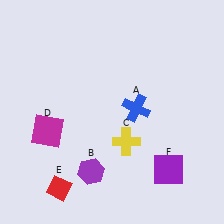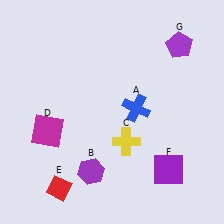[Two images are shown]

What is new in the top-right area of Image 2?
A purple pentagon (G) was added in the top-right area of Image 2.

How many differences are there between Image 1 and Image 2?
There is 1 difference between the two images.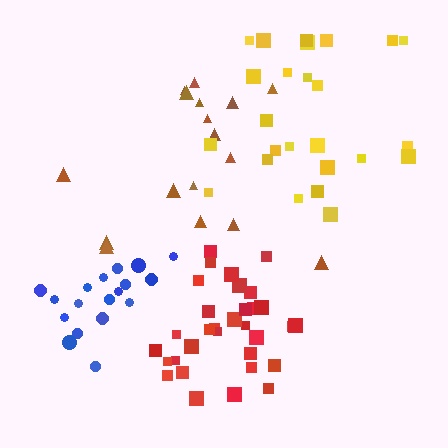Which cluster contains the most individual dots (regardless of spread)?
Red (32).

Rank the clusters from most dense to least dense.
red, blue, yellow, brown.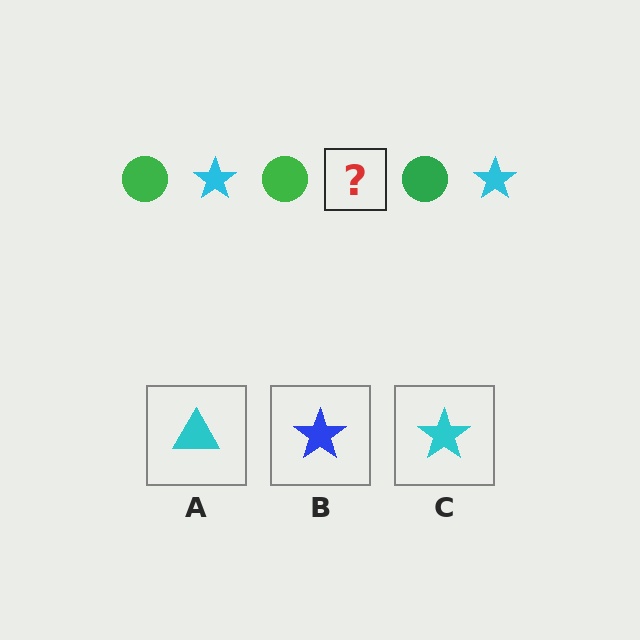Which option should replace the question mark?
Option C.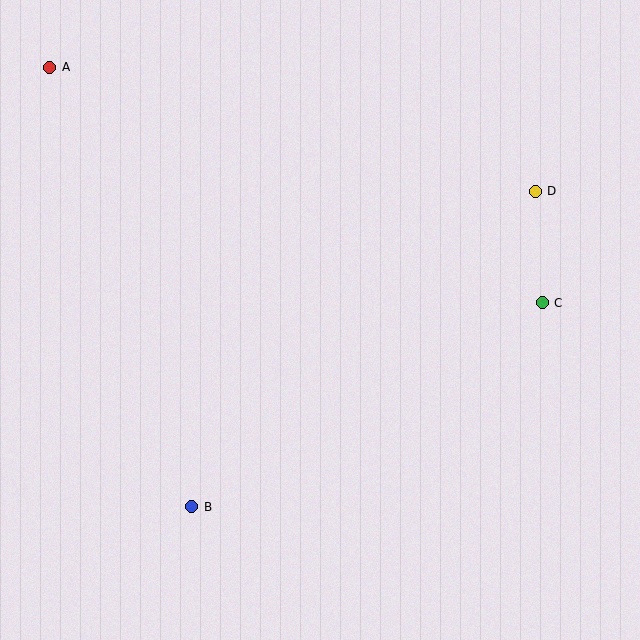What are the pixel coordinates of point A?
Point A is at (50, 67).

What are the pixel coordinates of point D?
Point D is at (535, 191).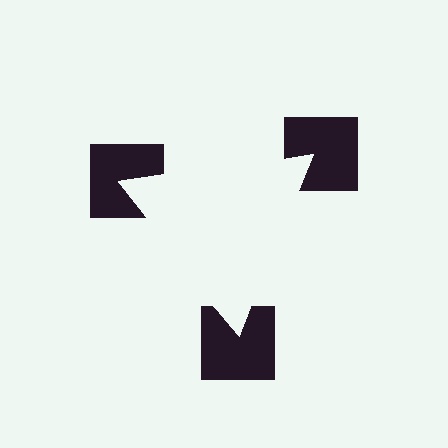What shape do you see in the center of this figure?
An illusory triangle — its edges are inferred from the aligned wedge cuts in the notched squares, not physically drawn.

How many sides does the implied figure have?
3 sides.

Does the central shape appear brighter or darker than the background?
It typically appears slightly brighter than the background, even though no actual brightness change is drawn.